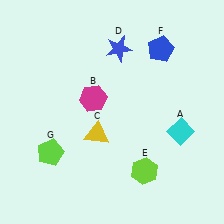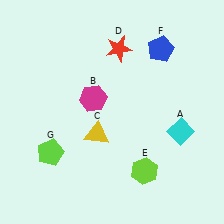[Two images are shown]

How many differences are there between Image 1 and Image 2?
There is 1 difference between the two images.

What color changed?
The star (D) changed from blue in Image 1 to red in Image 2.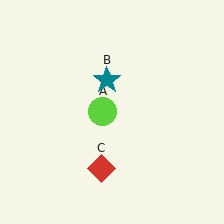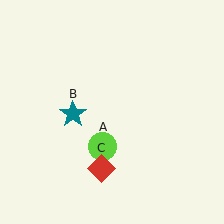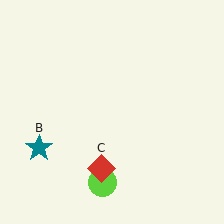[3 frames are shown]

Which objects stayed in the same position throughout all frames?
Red diamond (object C) remained stationary.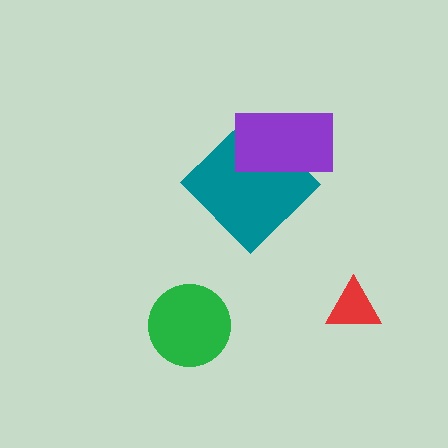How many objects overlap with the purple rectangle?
1 object overlaps with the purple rectangle.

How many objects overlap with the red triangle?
0 objects overlap with the red triangle.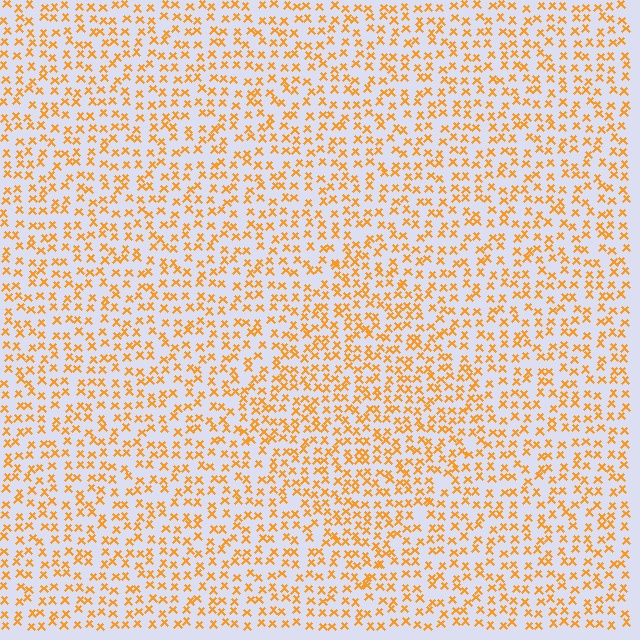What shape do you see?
I see a diamond.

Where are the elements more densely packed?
The elements are more densely packed inside the diamond boundary.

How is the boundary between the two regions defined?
The boundary is defined by a change in element density (approximately 1.4x ratio). All elements are the same color, size, and shape.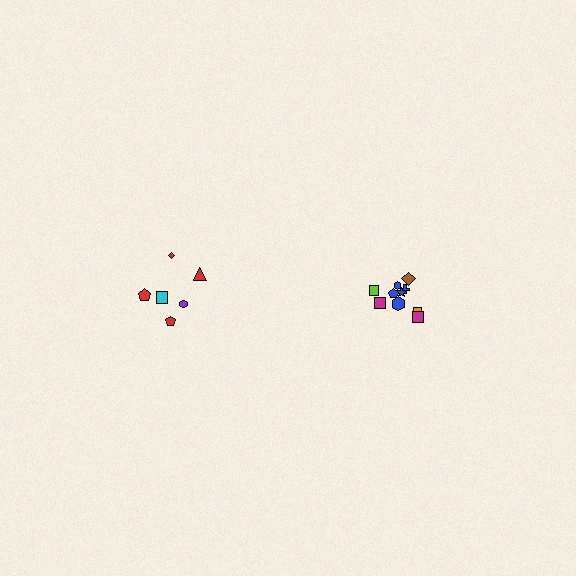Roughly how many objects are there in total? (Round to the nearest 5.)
Roughly 15 objects in total.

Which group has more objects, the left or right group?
The right group.